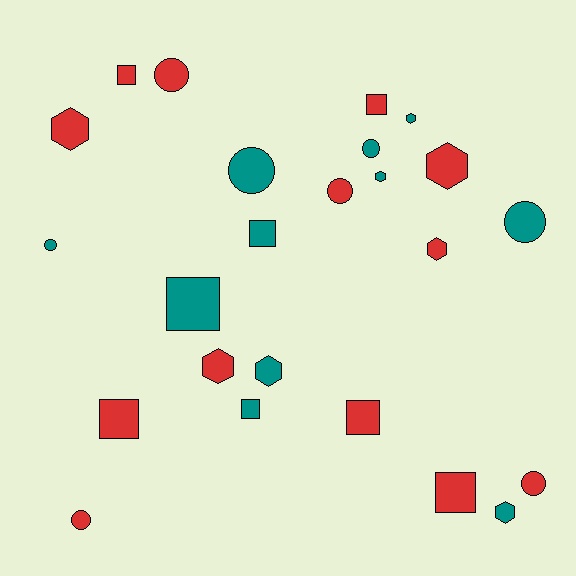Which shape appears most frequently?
Square, with 8 objects.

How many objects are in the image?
There are 24 objects.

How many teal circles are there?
There are 4 teal circles.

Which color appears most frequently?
Red, with 13 objects.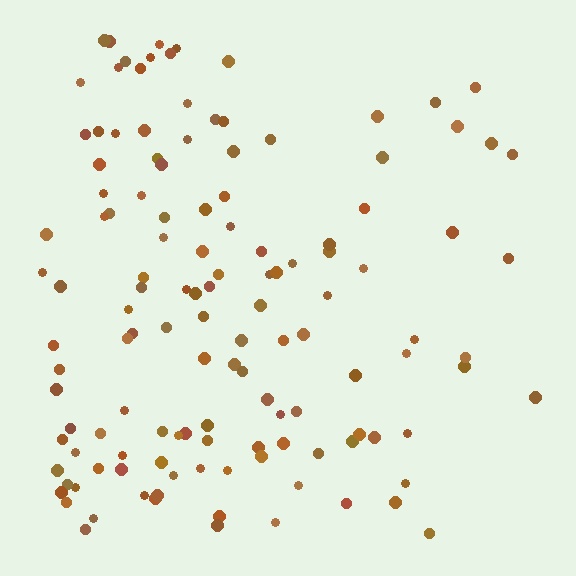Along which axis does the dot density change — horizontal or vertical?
Horizontal.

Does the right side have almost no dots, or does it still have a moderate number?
Still a moderate number, just noticeably fewer than the left.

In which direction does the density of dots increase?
From right to left, with the left side densest.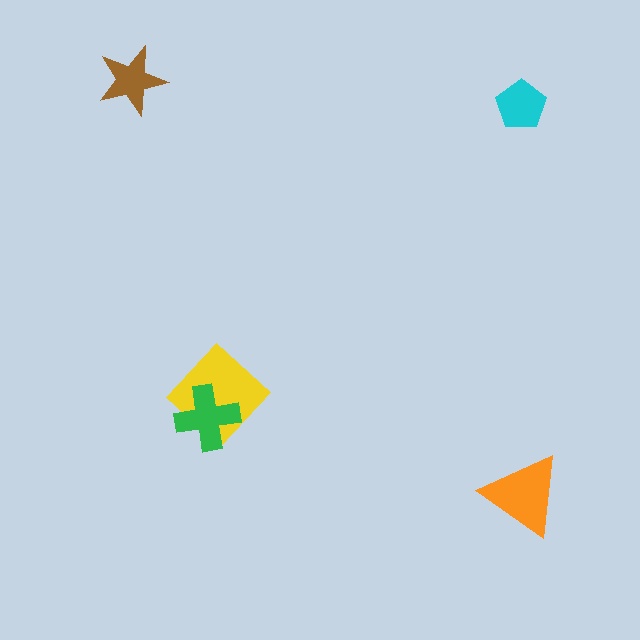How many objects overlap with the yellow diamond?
1 object overlaps with the yellow diamond.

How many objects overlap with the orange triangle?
0 objects overlap with the orange triangle.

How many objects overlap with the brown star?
0 objects overlap with the brown star.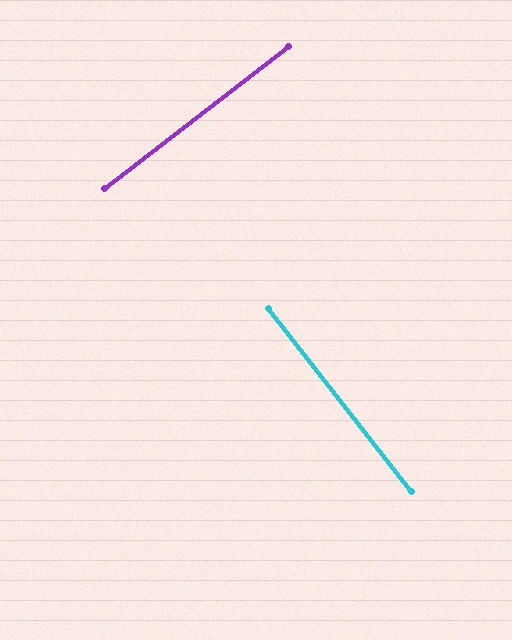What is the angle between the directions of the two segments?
Approximately 90 degrees.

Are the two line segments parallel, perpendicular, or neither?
Perpendicular — they meet at approximately 90°.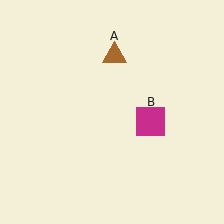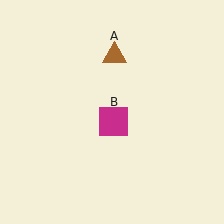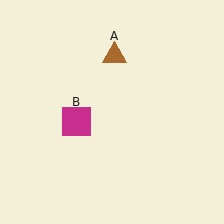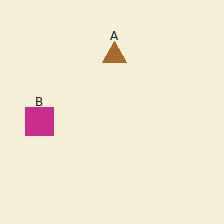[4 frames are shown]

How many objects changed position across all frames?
1 object changed position: magenta square (object B).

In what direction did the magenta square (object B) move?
The magenta square (object B) moved left.